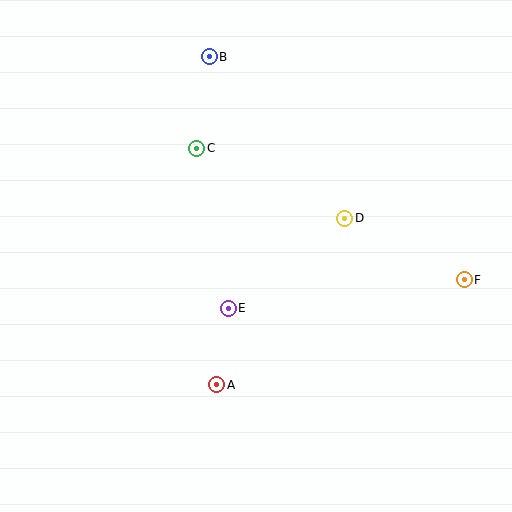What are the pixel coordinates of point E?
Point E is at (228, 308).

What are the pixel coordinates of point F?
Point F is at (464, 280).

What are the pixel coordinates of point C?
Point C is at (197, 148).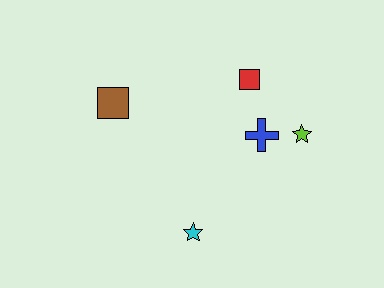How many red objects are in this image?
There is 1 red object.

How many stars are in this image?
There are 2 stars.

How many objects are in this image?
There are 5 objects.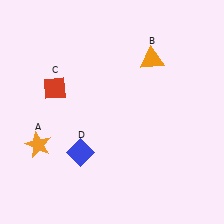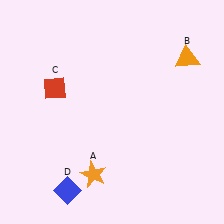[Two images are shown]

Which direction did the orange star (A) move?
The orange star (A) moved right.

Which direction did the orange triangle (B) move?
The orange triangle (B) moved right.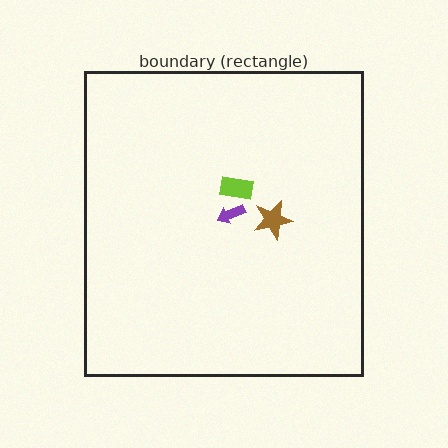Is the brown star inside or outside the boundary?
Inside.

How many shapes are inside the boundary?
3 inside, 0 outside.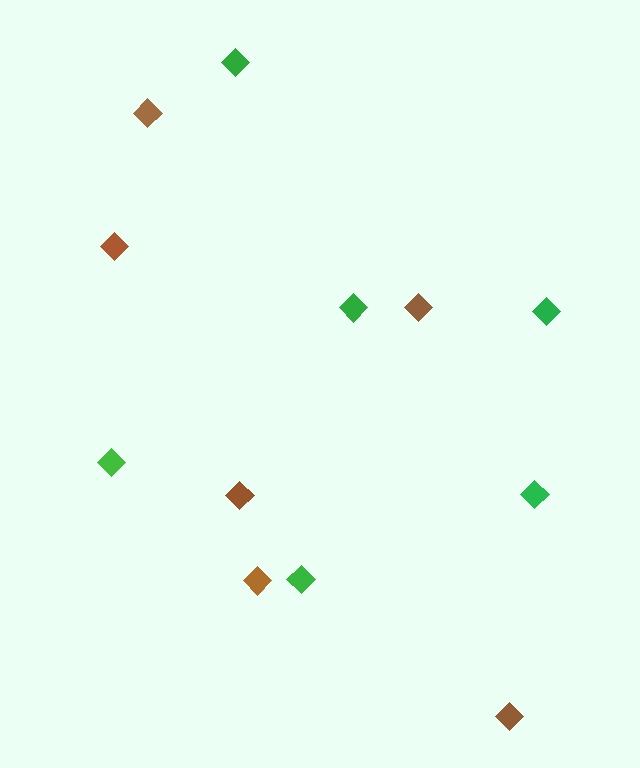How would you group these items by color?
There are 2 groups: one group of brown diamonds (6) and one group of green diamonds (6).